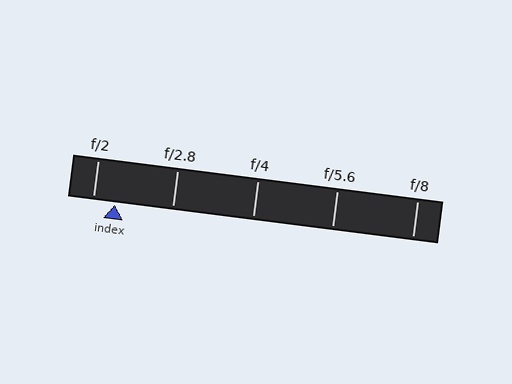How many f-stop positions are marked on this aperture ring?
There are 5 f-stop positions marked.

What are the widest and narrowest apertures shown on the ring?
The widest aperture shown is f/2 and the narrowest is f/8.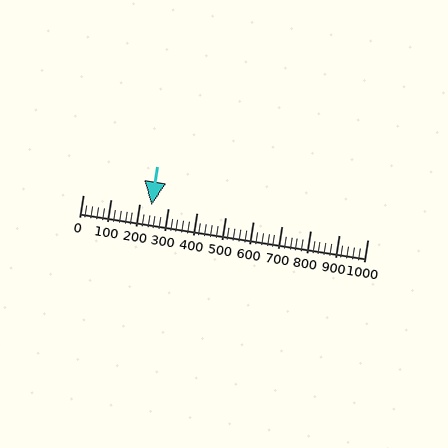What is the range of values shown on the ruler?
The ruler shows values from 0 to 1000.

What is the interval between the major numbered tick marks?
The major tick marks are spaced 100 units apart.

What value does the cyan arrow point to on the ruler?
The cyan arrow points to approximately 240.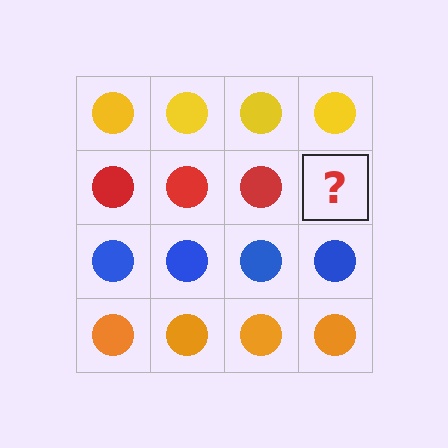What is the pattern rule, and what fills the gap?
The rule is that each row has a consistent color. The gap should be filled with a red circle.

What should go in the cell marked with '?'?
The missing cell should contain a red circle.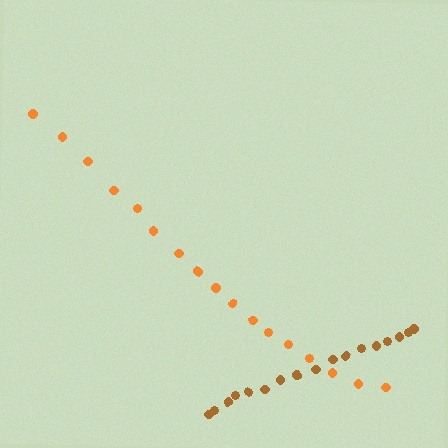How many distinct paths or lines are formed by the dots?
There are 2 distinct paths.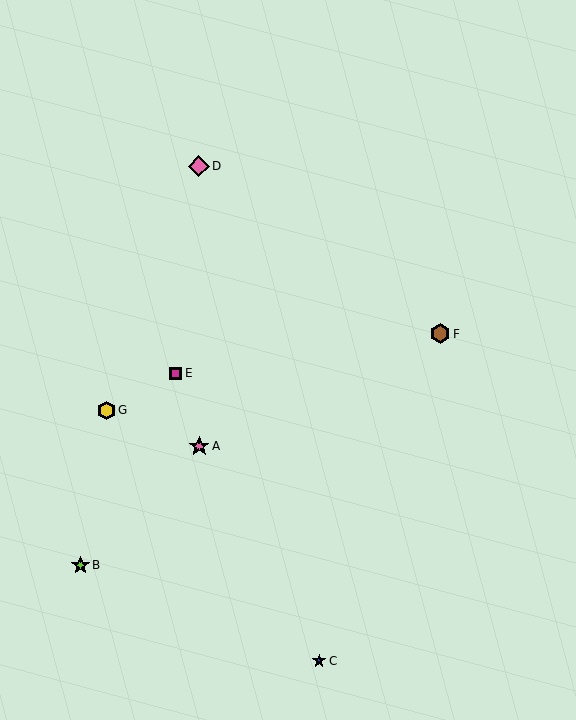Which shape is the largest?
The pink diamond (labeled D) is the largest.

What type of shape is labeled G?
Shape G is a yellow hexagon.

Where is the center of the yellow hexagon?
The center of the yellow hexagon is at (106, 410).